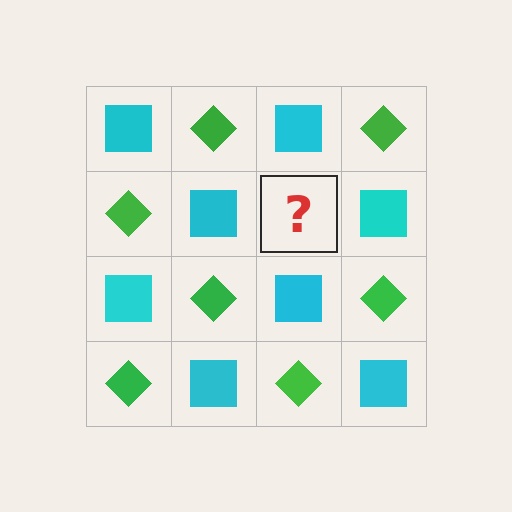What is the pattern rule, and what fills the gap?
The rule is that it alternates cyan square and green diamond in a checkerboard pattern. The gap should be filled with a green diamond.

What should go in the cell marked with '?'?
The missing cell should contain a green diamond.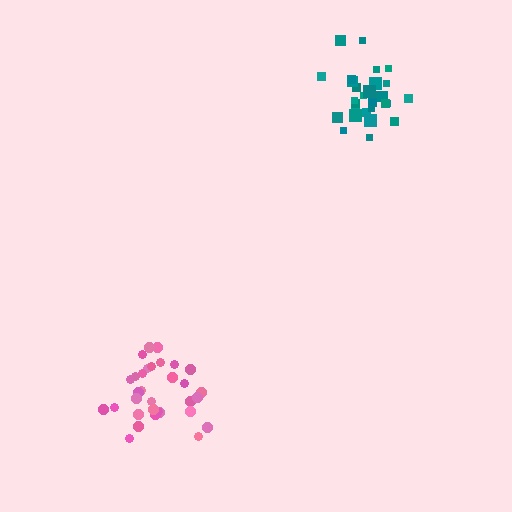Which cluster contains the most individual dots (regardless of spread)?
Pink (32).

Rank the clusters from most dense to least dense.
teal, pink.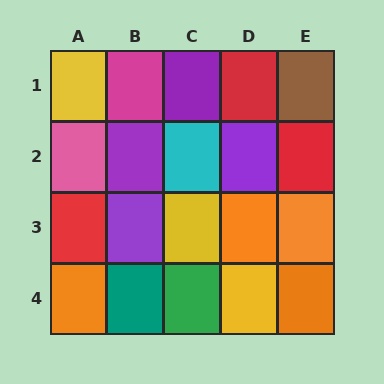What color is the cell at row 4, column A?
Orange.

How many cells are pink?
1 cell is pink.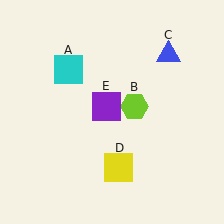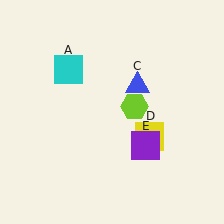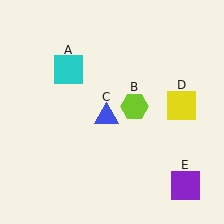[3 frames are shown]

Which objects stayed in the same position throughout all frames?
Cyan square (object A) and lime hexagon (object B) remained stationary.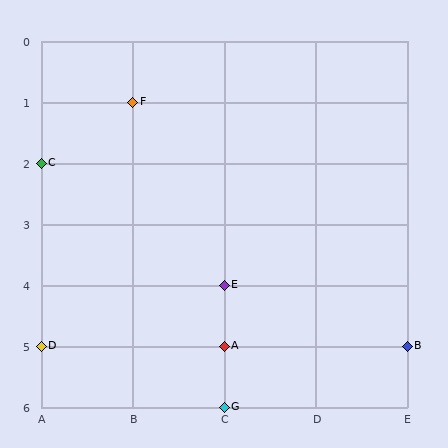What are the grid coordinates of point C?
Point C is at grid coordinates (A, 2).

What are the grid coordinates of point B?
Point B is at grid coordinates (E, 5).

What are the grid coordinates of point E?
Point E is at grid coordinates (C, 4).